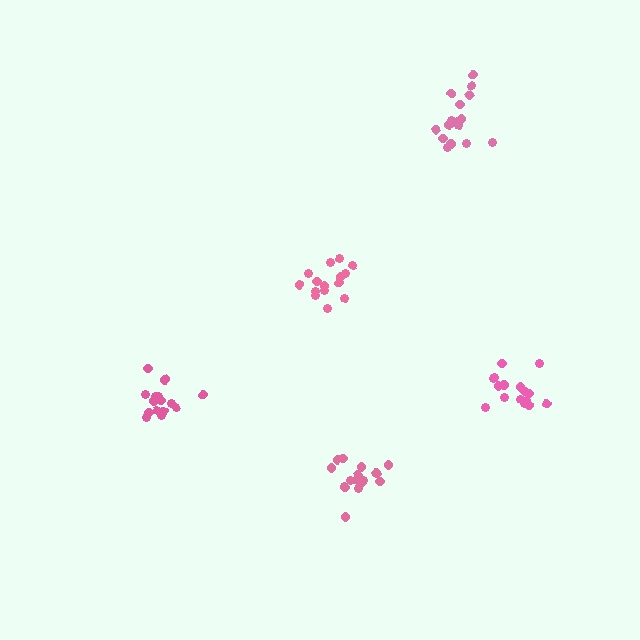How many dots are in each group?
Group 1: 17 dots, Group 2: 15 dots, Group 3: 16 dots, Group 4: 16 dots, Group 5: 15 dots (79 total).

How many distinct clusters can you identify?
There are 5 distinct clusters.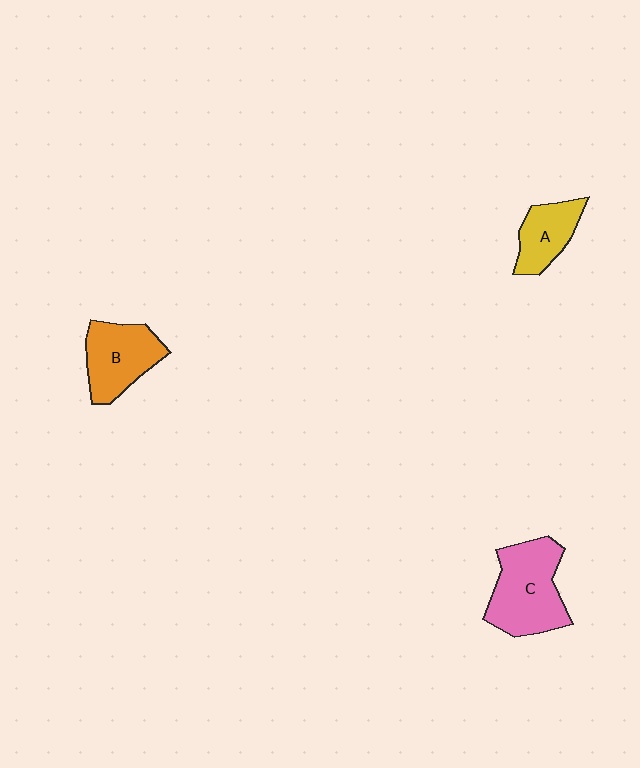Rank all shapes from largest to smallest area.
From largest to smallest: C (pink), B (orange), A (yellow).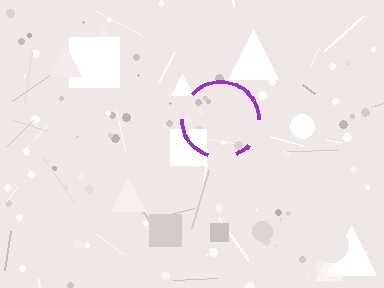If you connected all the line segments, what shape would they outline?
They would outline a circle.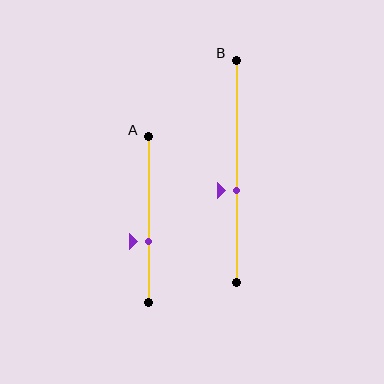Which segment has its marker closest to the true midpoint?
Segment B has its marker closest to the true midpoint.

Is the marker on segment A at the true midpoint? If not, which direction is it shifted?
No, the marker on segment A is shifted downward by about 13% of the segment length.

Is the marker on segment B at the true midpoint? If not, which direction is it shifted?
No, the marker on segment B is shifted downward by about 9% of the segment length.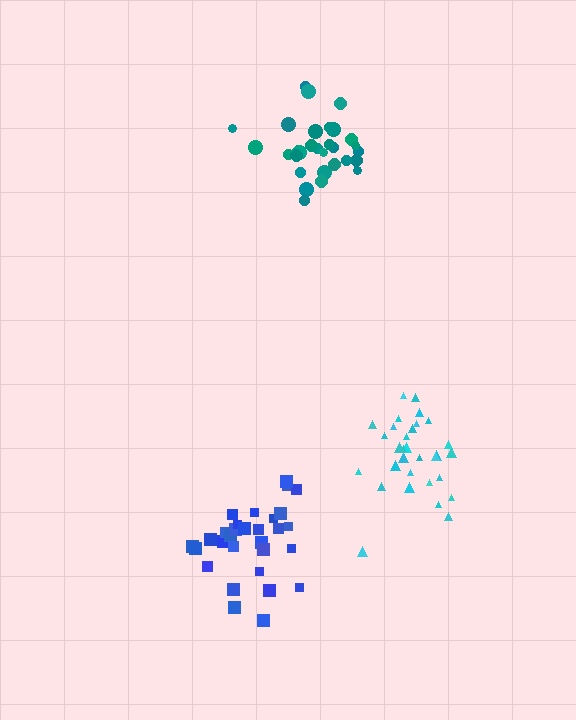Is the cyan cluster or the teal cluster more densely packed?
Teal.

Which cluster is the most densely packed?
Teal.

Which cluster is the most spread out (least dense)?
Blue.